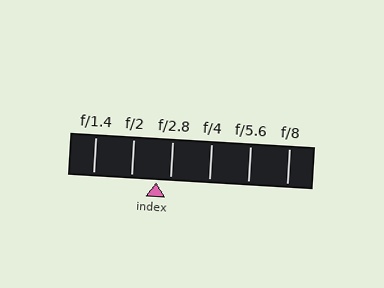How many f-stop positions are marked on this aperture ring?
There are 6 f-stop positions marked.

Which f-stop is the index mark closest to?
The index mark is closest to f/2.8.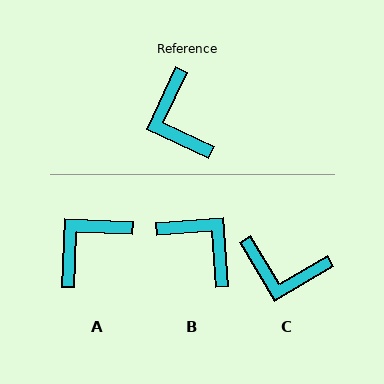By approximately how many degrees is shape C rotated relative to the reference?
Approximately 56 degrees counter-clockwise.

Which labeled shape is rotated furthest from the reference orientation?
B, about 151 degrees away.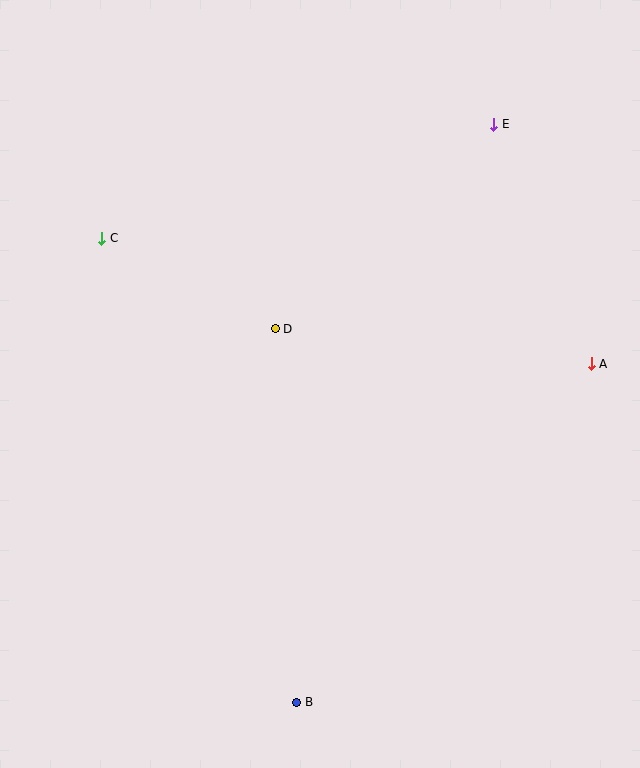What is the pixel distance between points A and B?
The distance between A and B is 449 pixels.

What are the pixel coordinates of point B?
Point B is at (297, 702).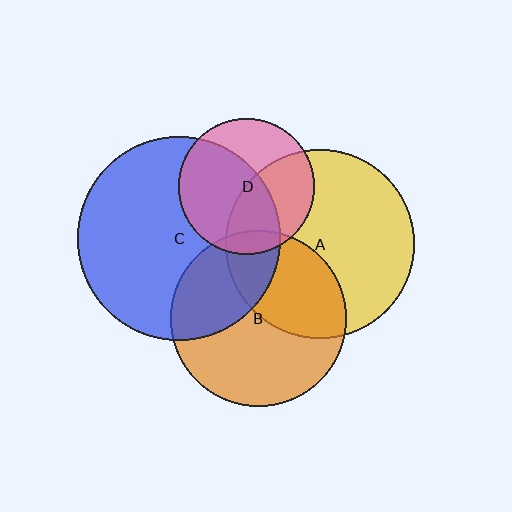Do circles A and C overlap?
Yes.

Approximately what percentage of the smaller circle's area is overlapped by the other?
Approximately 20%.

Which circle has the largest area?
Circle C (blue).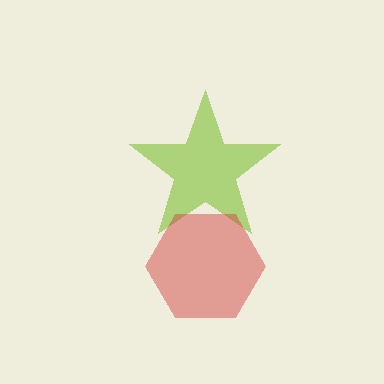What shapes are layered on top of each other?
The layered shapes are: a lime star, a red hexagon.